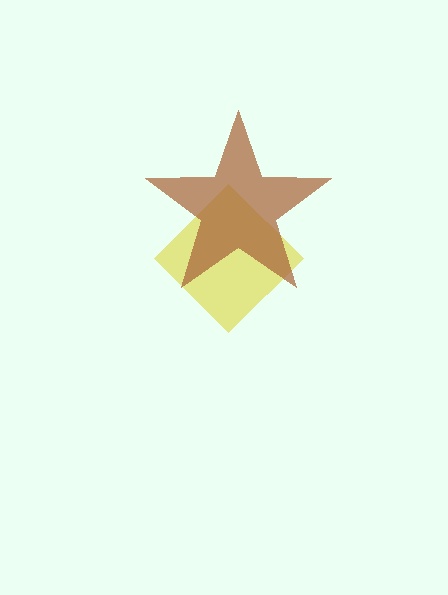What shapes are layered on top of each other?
The layered shapes are: a yellow diamond, a brown star.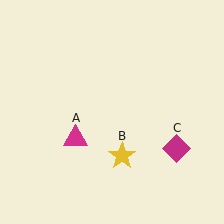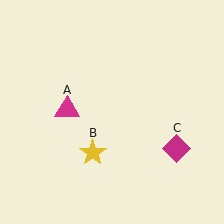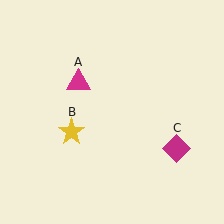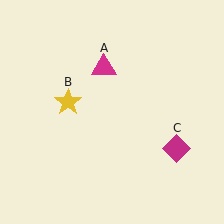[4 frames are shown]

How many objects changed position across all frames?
2 objects changed position: magenta triangle (object A), yellow star (object B).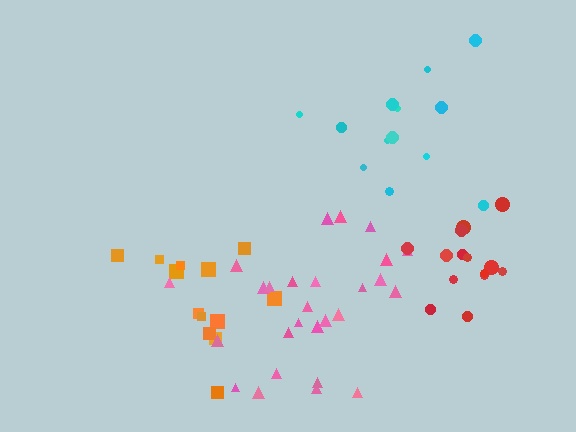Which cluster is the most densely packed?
Red.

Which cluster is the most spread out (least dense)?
Cyan.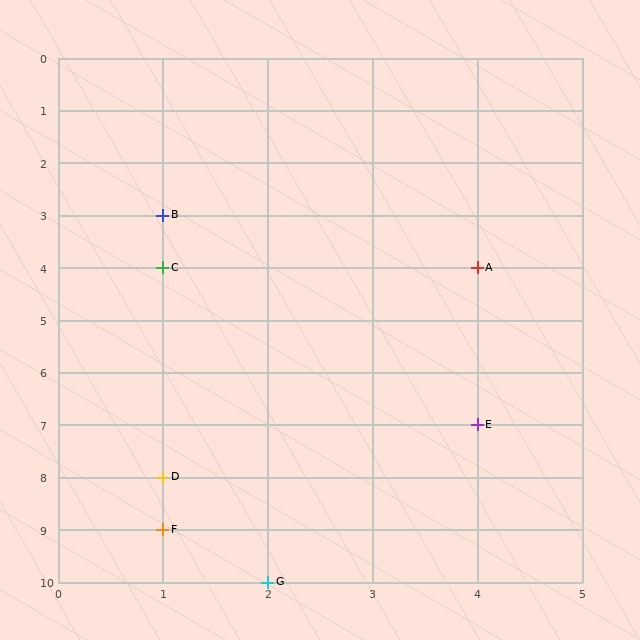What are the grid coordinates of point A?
Point A is at grid coordinates (4, 4).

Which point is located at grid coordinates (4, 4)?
Point A is at (4, 4).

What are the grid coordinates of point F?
Point F is at grid coordinates (1, 9).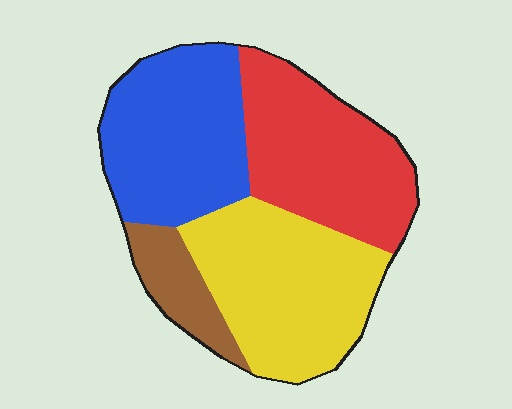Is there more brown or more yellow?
Yellow.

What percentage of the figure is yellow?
Yellow covers 32% of the figure.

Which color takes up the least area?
Brown, at roughly 10%.